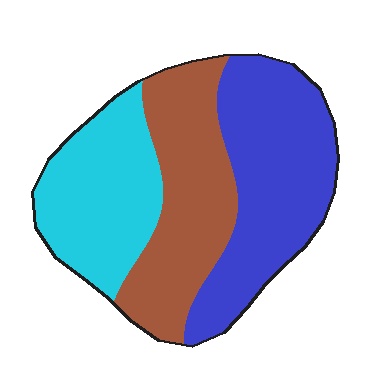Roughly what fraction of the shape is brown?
Brown takes up between a sixth and a third of the shape.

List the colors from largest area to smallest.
From largest to smallest: blue, brown, cyan.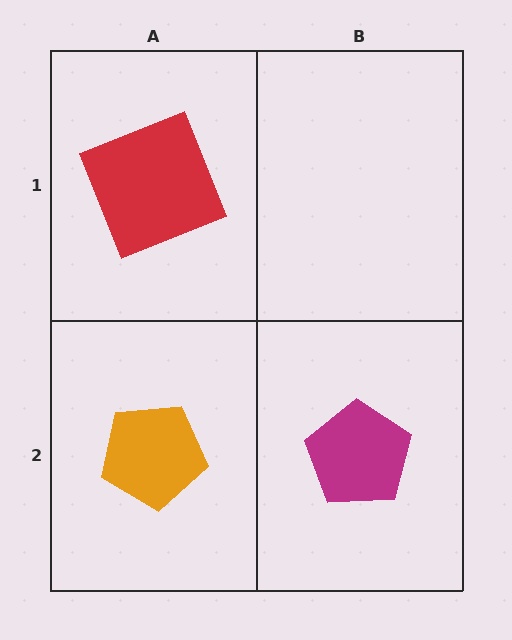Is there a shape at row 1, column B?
No, that cell is empty.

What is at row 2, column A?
An orange pentagon.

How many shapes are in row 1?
1 shape.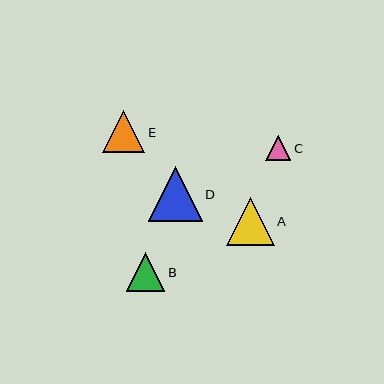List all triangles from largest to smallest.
From largest to smallest: D, A, E, B, C.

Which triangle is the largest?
Triangle D is the largest with a size of approximately 54 pixels.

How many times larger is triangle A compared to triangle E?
Triangle A is approximately 1.1 times the size of triangle E.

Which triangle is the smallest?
Triangle C is the smallest with a size of approximately 25 pixels.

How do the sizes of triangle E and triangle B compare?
Triangle E and triangle B are approximately the same size.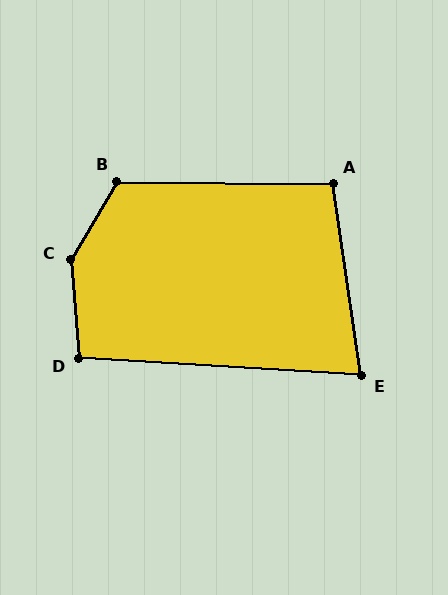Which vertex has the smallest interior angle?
E, at approximately 78 degrees.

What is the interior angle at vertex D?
Approximately 98 degrees (obtuse).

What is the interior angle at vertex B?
Approximately 120 degrees (obtuse).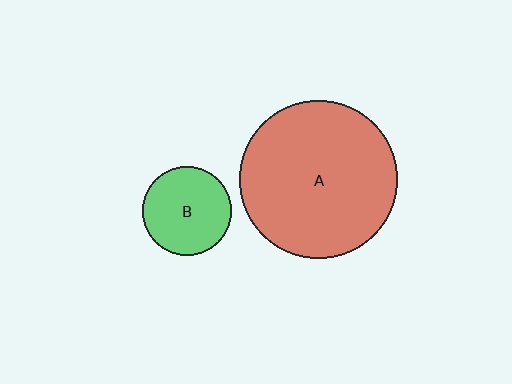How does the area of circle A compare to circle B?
Approximately 3.2 times.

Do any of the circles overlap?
No, none of the circles overlap.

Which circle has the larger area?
Circle A (red).